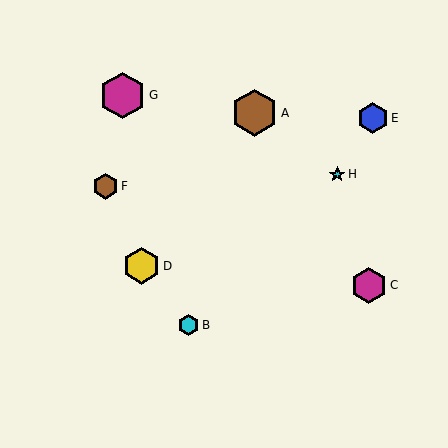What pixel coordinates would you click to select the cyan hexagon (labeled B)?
Click at (188, 325) to select the cyan hexagon B.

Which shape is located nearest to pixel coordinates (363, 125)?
The blue hexagon (labeled E) at (373, 118) is nearest to that location.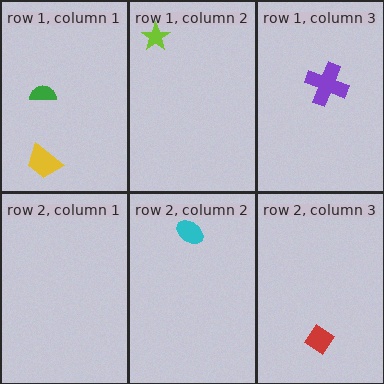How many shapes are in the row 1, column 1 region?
2.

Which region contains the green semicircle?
The row 1, column 1 region.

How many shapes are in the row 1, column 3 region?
1.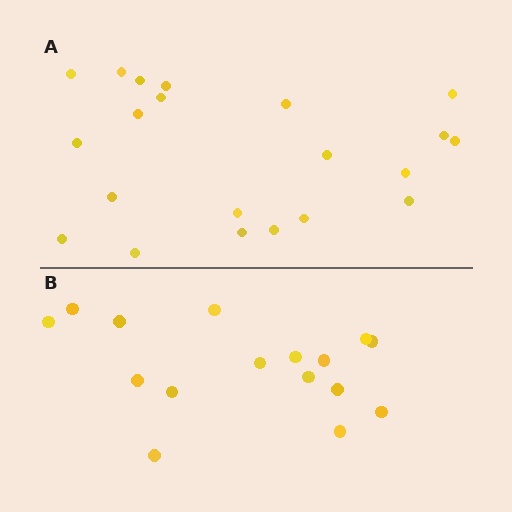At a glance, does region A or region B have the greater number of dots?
Region A (the top region) has more dots.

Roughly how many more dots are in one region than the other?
Region A has about 5 more dots than region B.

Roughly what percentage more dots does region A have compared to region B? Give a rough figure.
About 30% more.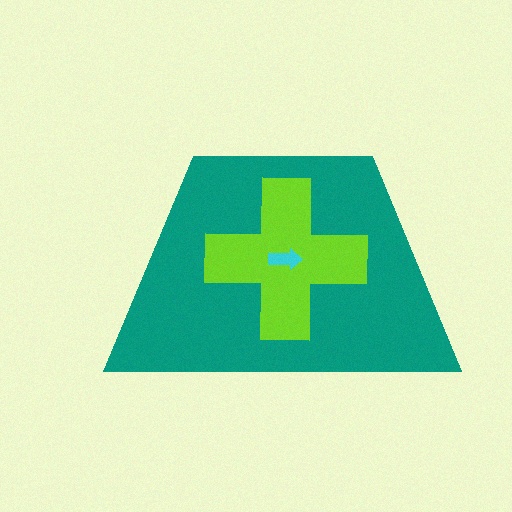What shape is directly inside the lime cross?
The cyan arrow.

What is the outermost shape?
The teal trapezoid.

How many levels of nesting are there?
3.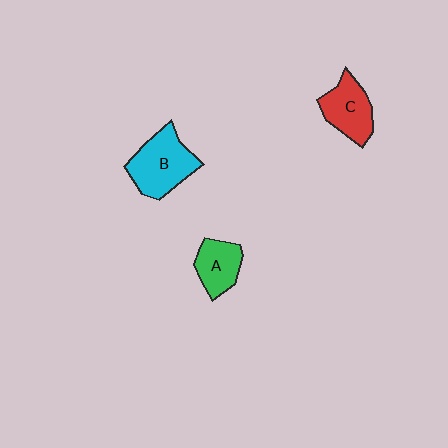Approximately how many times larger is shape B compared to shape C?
Approximately 1.3 times.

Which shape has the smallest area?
Shape A (green).